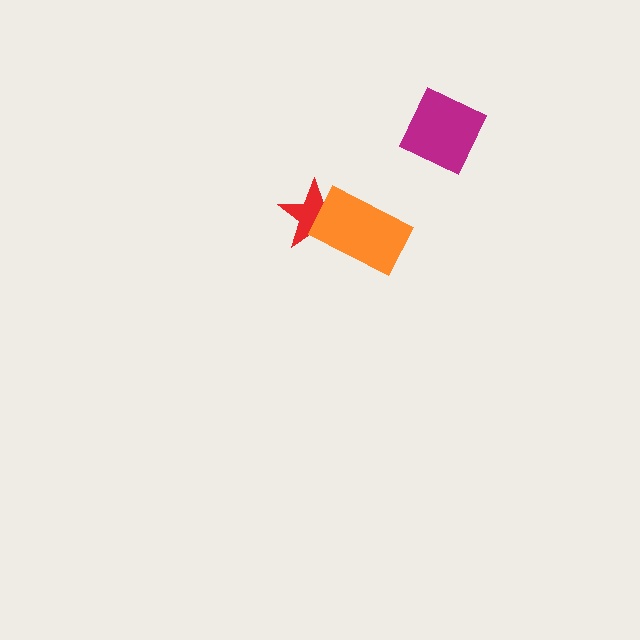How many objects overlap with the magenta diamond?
0 objects overlap with the magenta diamond.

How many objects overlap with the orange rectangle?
1 object overlaps with the orange rectangle.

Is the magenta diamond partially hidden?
No, no other shape covers it.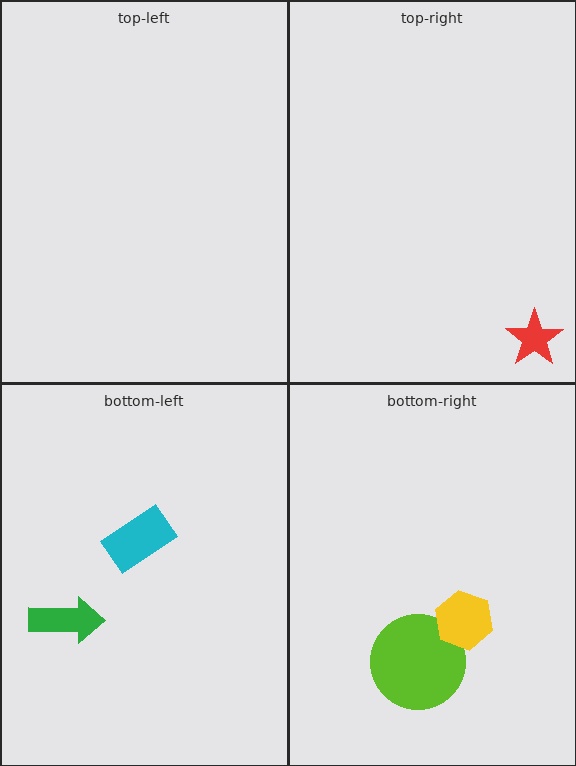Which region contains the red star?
The top-right region.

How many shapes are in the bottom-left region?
2.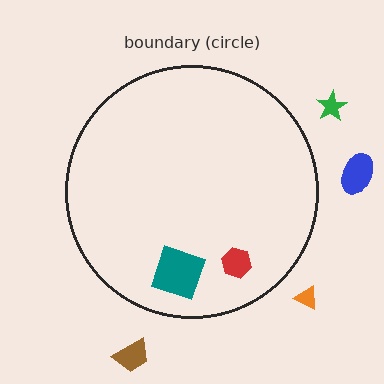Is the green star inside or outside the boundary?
Outside.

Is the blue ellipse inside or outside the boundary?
Outside.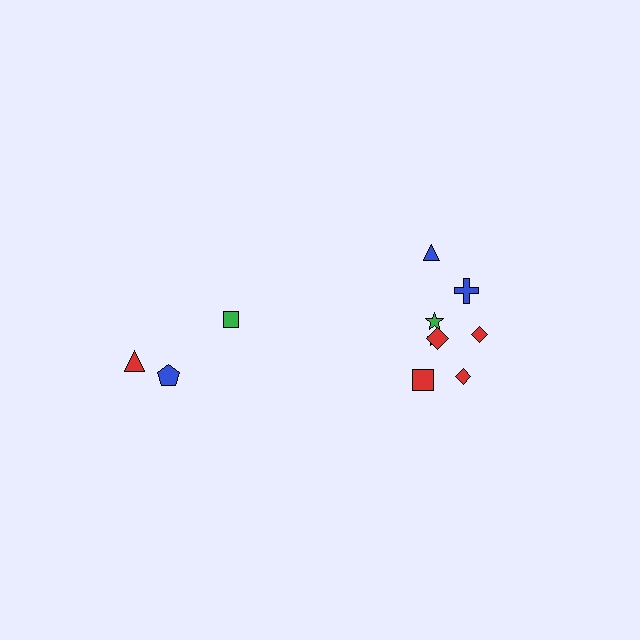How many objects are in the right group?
There are 8 objects.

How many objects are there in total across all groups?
There are 11 objects.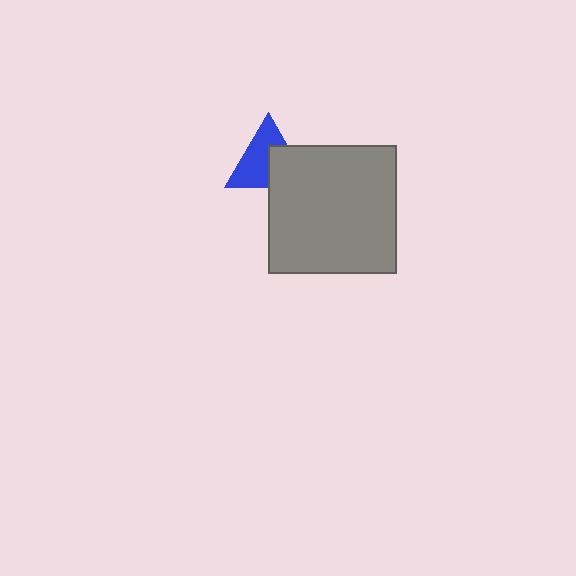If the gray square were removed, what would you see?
You would see the complete blue triangle.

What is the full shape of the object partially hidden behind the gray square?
The partially hidden object is a blue triangle.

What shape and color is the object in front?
The object in front is a gray square.